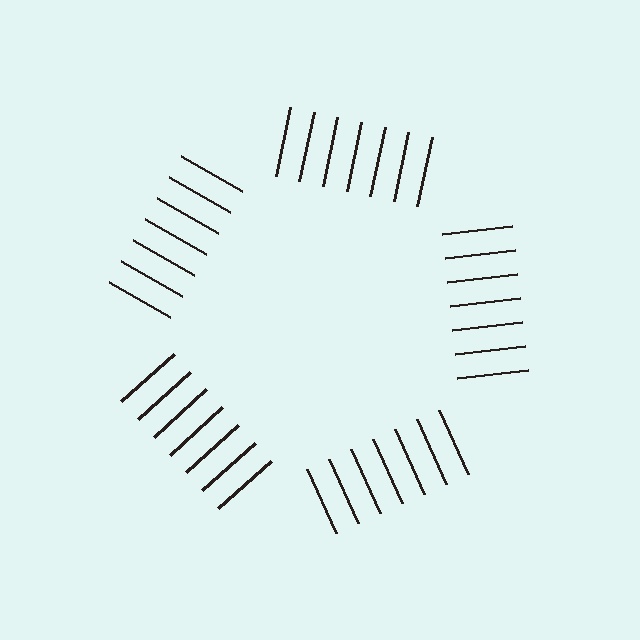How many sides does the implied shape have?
5 sides — the line-ends trace a pentagon.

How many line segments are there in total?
35 — 7 along each of the 5 edges.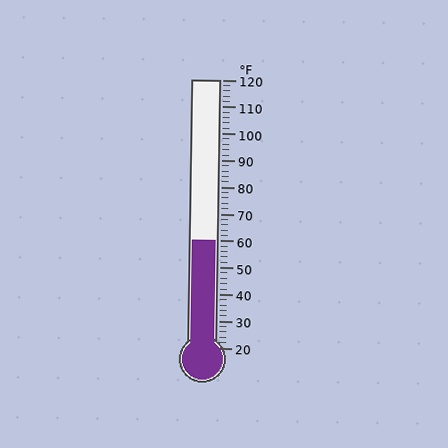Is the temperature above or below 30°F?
The temperature is above 30°F.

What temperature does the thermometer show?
The thermometer shows approximately 60°F.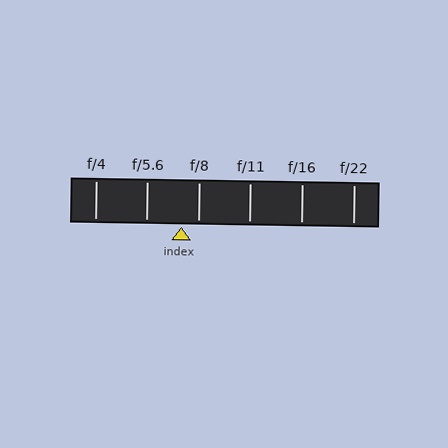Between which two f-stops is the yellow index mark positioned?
The index mark is between f/5.6 and f/8.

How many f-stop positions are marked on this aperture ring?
There are 6 f-stop positions marked.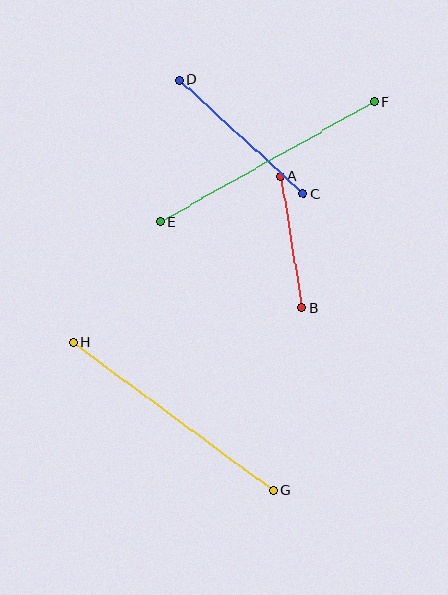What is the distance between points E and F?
The distance is approximately 246 pixels.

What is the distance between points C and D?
The distance is approximately 168 pixels.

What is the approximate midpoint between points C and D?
The midpoint is at approximately (241, 137) pixels.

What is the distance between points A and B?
The distance is approximately 133 pixels.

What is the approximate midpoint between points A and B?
The midpoint is at approximately (291, 242) pixels.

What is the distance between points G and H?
The distance is approximately 249 pixels.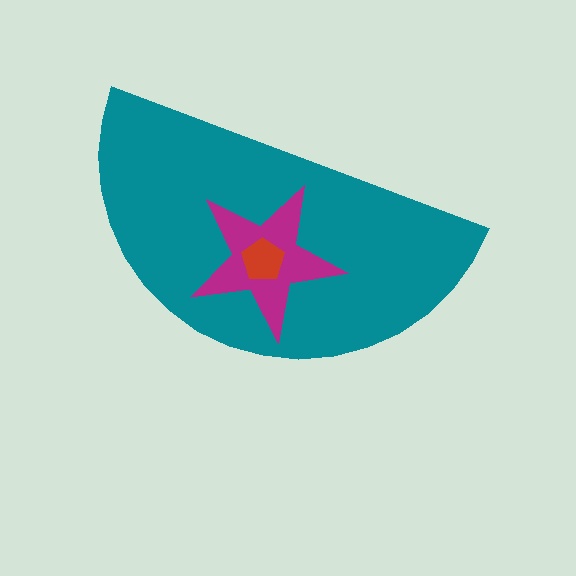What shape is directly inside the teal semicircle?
The magenta star.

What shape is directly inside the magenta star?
The red pentagon.